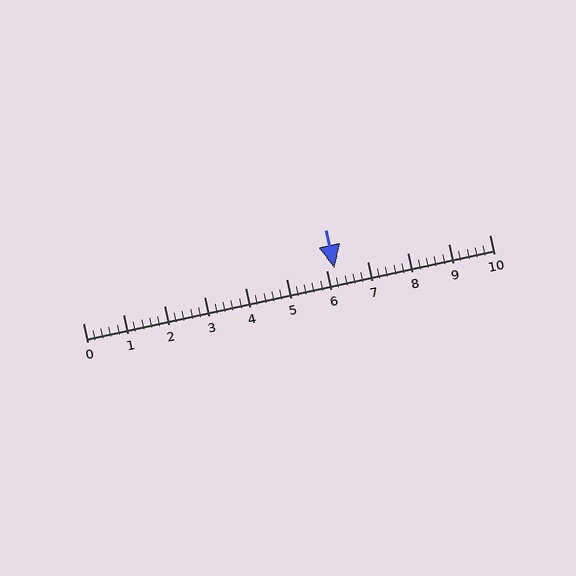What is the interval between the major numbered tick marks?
The major tick marks are spaced 1 units apart.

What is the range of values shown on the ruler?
The ruler shows values from 0 to 10.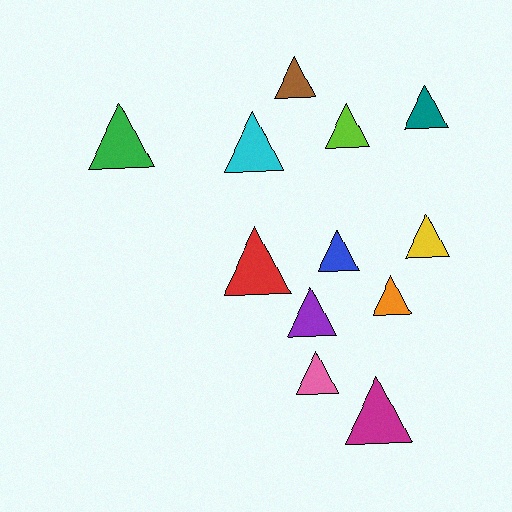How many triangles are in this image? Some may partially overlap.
There are 12 triangles.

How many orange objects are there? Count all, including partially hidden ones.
There is 1 orange object.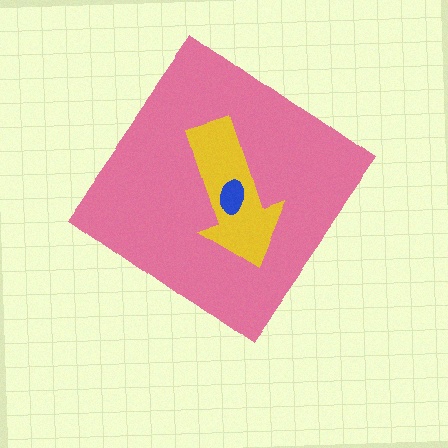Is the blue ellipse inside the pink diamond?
Yes.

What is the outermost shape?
The pink diamond.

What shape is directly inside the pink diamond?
The yellow arrow.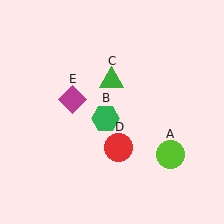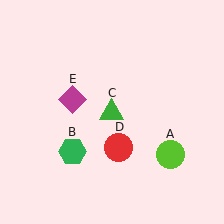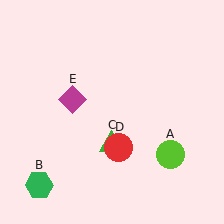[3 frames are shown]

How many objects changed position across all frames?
2 objects changed position: green hexagon (object B), green triangle (object C).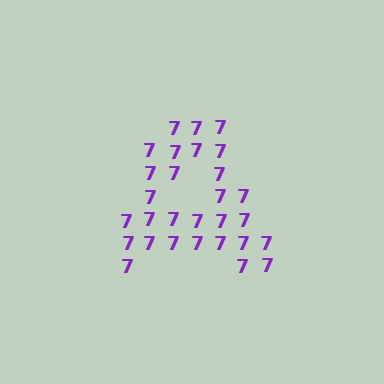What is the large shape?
The large shape is the letter A.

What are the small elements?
The small elements are digit 7's.